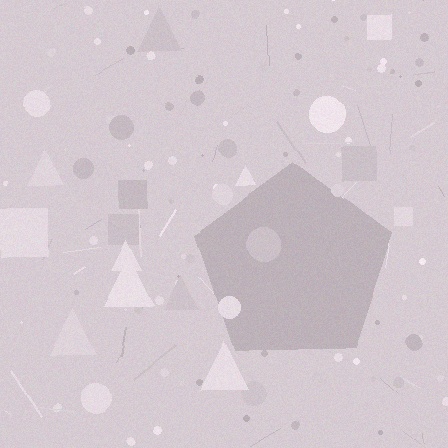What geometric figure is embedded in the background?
A pentagon is embedded in the background.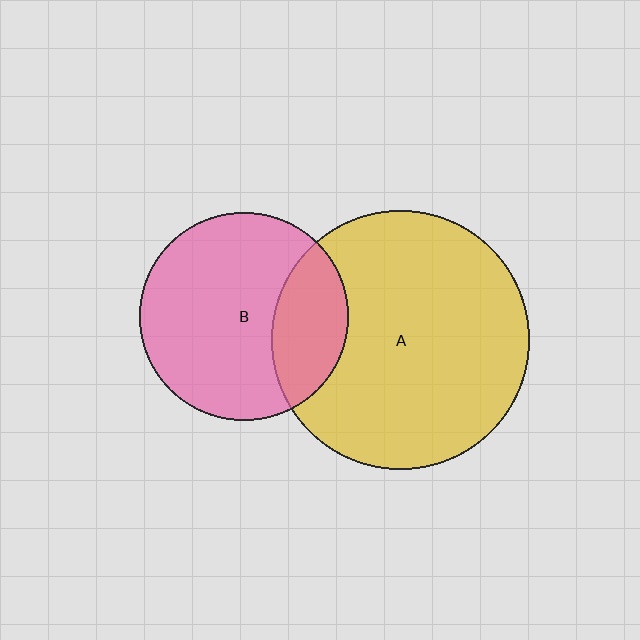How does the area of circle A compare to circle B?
Approximately 1.5 times.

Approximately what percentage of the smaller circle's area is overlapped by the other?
Approximately 25%.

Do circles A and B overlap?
Yes.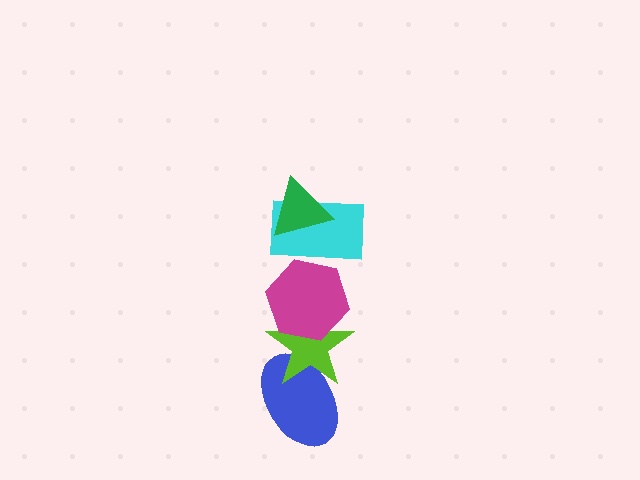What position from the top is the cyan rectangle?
The cyan rectangle is 2nd from the top.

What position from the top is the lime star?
The lime star is 4th from the top.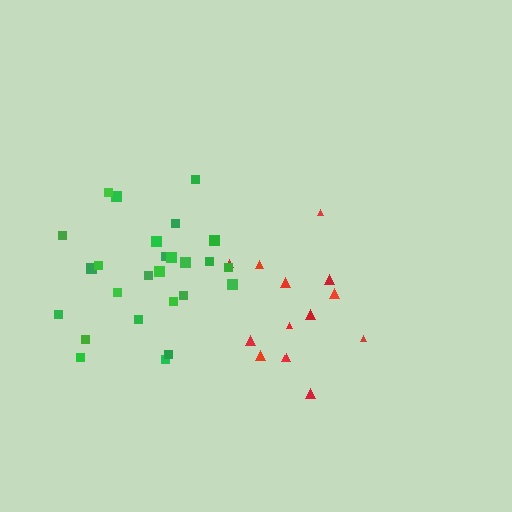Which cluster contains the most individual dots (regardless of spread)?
Green (26).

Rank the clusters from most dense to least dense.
green, red.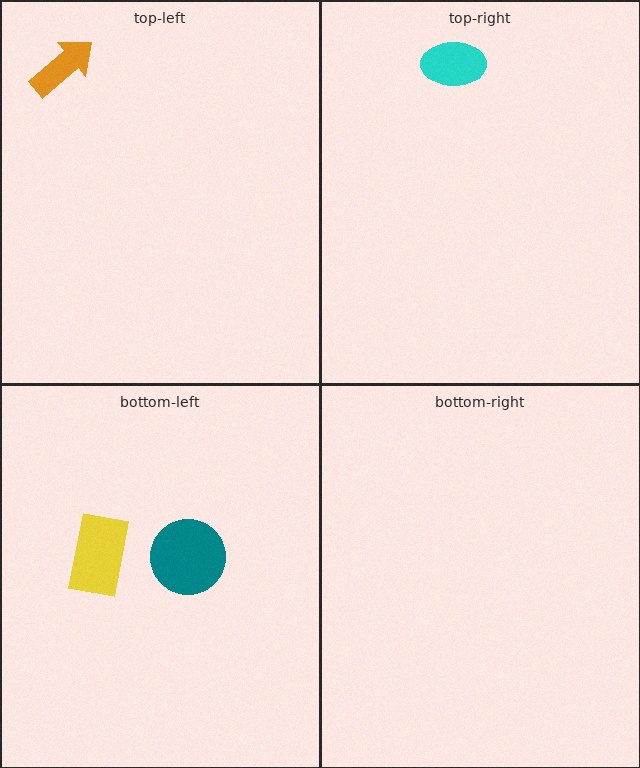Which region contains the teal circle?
The bottom-left region.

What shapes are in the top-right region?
The cyan ellipse.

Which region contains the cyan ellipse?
The top-right region.